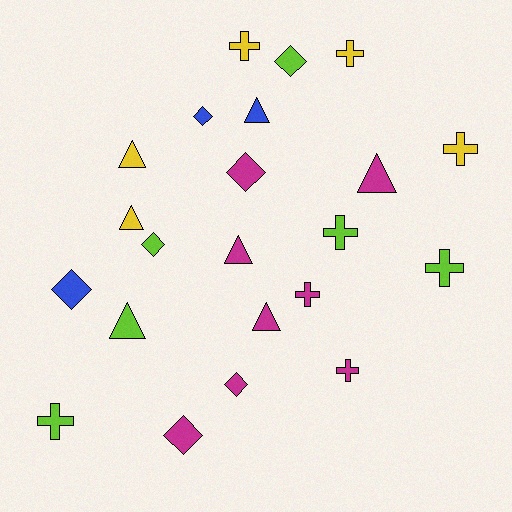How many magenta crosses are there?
There are 2 magenta crosses.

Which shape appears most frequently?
Cross, with 8 objects.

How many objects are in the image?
There are 22 objects.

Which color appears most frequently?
Magenta, with 8 objects.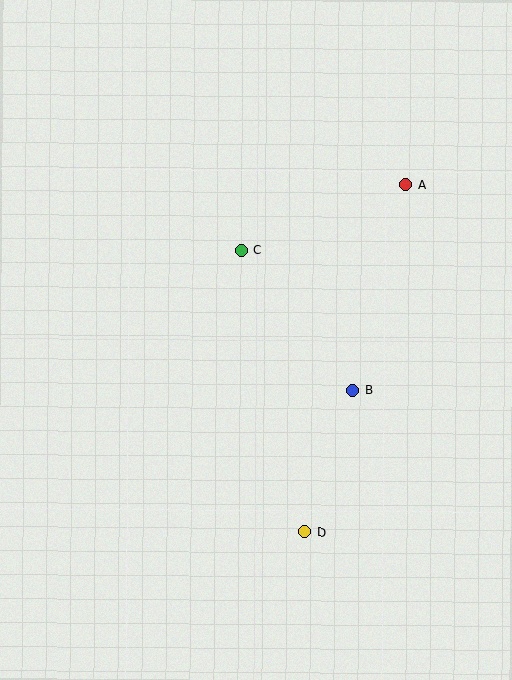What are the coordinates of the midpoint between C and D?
The midpoint between C and D is at (273, 391).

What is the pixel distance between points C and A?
The distance between C and A is 177 pixels.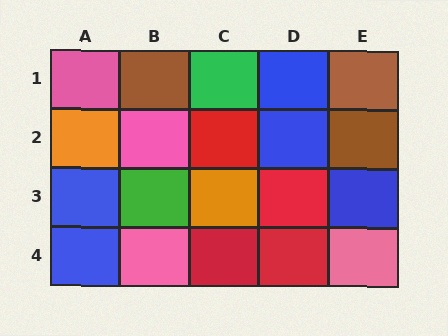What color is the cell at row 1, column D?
Blue.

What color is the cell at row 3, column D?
Red.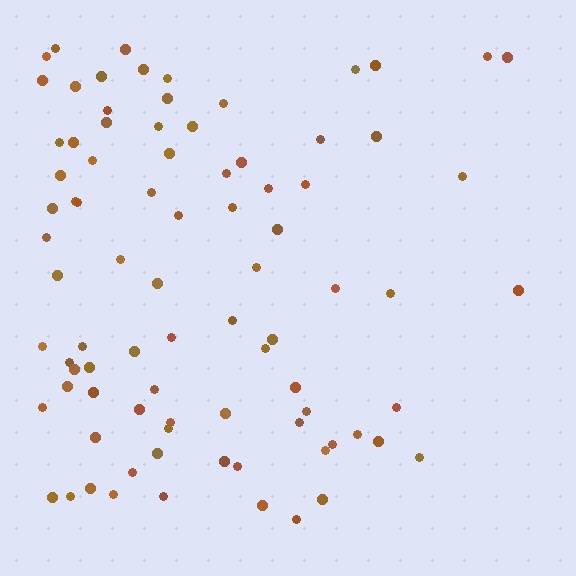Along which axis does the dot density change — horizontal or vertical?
Horizontal.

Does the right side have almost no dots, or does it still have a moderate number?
Still a moderate number, just noticeably fewer than the left.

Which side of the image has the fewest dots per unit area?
The right.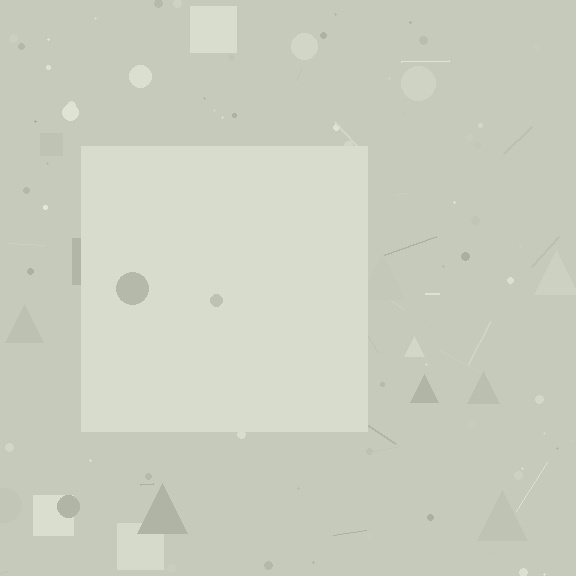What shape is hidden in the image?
A square is hidden in the image.